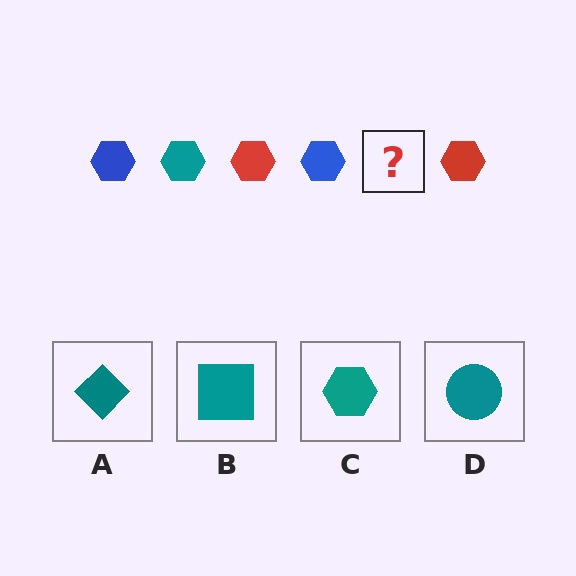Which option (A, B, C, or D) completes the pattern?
C.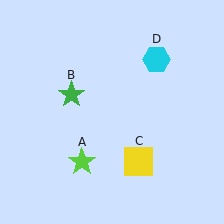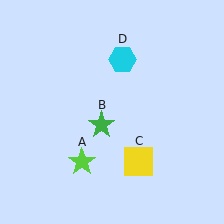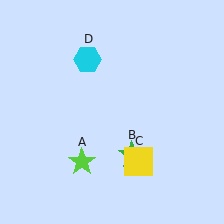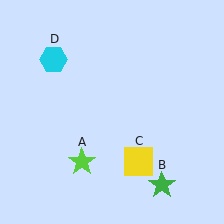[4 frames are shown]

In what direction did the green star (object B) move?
The green star (object B) moved down and to the right.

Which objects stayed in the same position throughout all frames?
Lime star (object A) and yellow square (object C) remained stationary.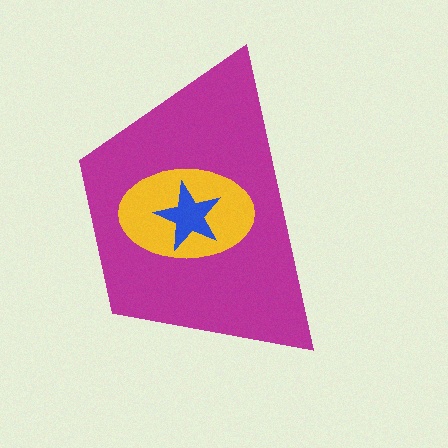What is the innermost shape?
The blue star.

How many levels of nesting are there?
3.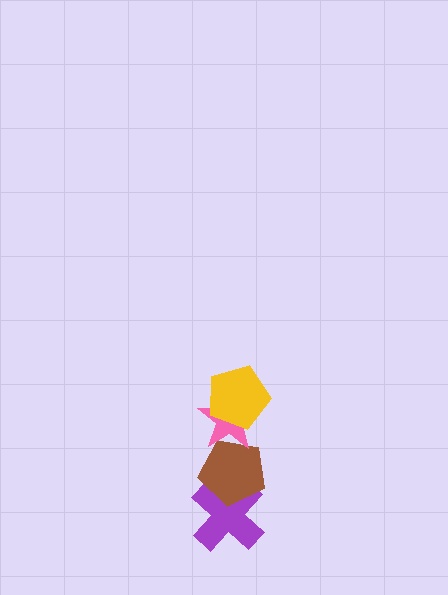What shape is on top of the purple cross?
The brown pentagon is on top of the purple cross.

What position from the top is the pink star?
The pink star is 2nd from the top.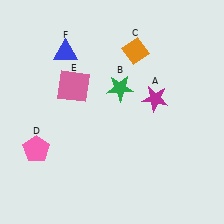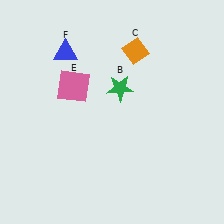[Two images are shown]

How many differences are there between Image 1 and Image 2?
There are 2 differences between the two images.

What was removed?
The magenta star (A), the pink pentagon (D) were removed in Image 2.